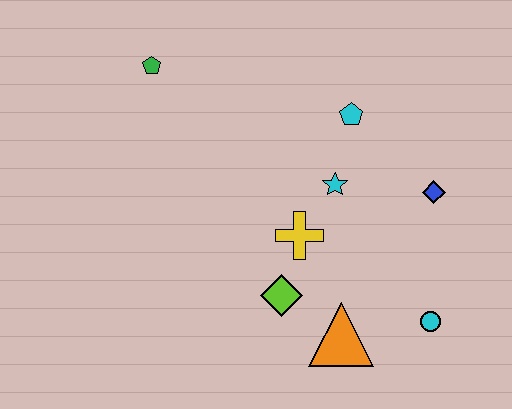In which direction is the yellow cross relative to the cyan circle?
The yellow cross is to the left of the cyan circle.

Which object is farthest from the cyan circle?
The green pentagon is farthest from the cyan circle.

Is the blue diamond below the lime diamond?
No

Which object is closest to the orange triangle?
The lime diamond is closest to the orange triangle.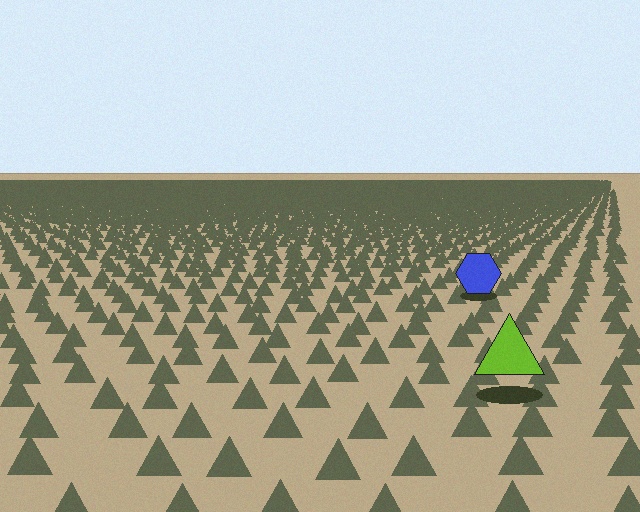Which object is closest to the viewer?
The lime triangle is closest. The texture marks near it are larger and more spread out.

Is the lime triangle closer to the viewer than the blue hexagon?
Yes. The lime triangle is closer — you can tell from the texture gradient: the ground texture is coarser near it.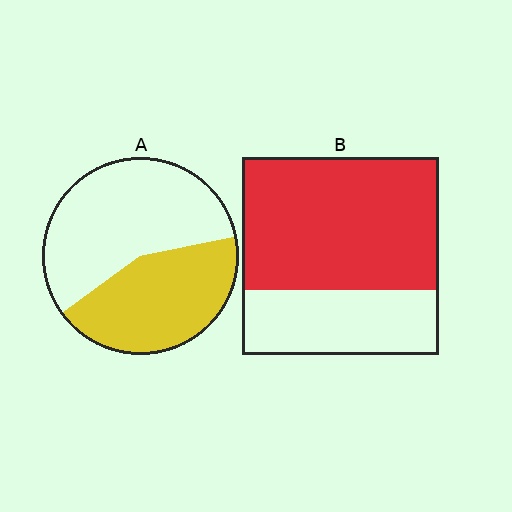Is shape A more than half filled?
No.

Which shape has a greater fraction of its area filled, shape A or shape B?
Shape B.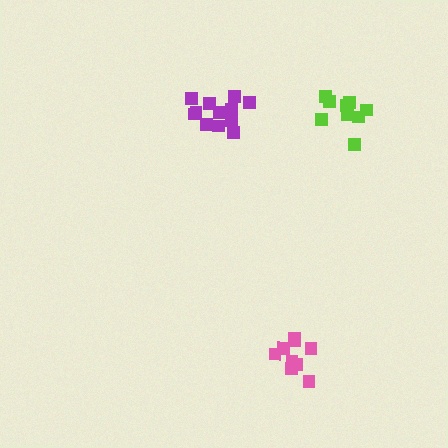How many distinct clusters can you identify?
There are 3 distinct clusters.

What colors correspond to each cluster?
The clusters are colored: pink, purple, lime.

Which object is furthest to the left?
The purple cluster is leftmost.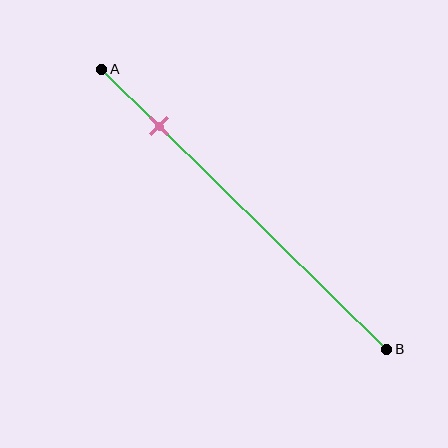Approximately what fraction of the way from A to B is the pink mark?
The pink mark is approximately 20% of the way from A to B.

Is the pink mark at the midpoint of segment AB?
No, the mark is at about 20% from A, not at the 50% midpoint.